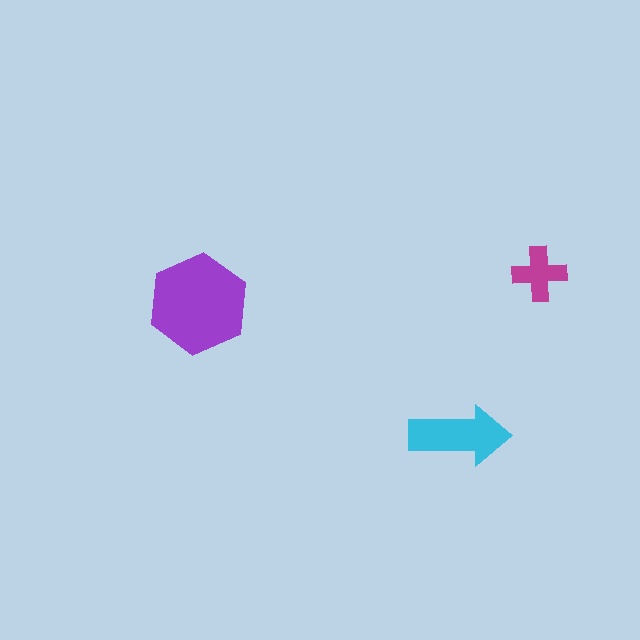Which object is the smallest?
The magenta cross.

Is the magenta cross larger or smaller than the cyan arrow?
Smaller.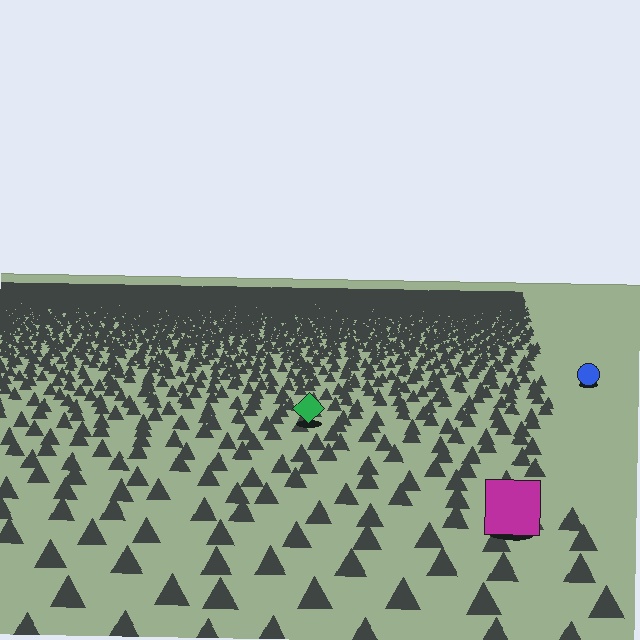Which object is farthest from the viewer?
The blue circle is farthest from the viewer. It appears smaller and the ground texture around it is denser.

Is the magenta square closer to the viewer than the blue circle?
Yes. The magenta square is closer — you can tell from the texture gradient: the ground texture is coarser near it.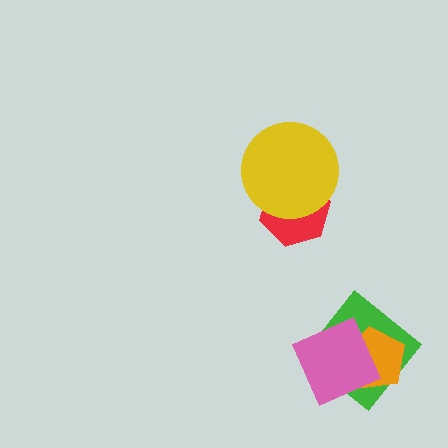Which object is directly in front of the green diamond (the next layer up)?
The orange pentagon is directly in front of the green diamond.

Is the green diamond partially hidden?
Yes, it is partially covered by another shape.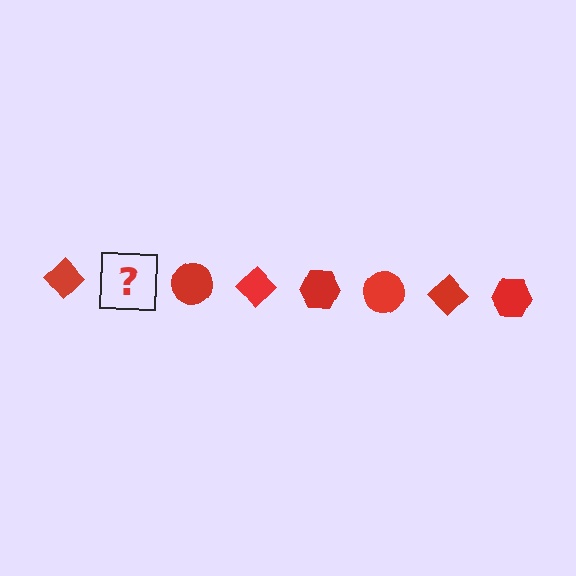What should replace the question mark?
The question mark should be replaced with a red hexagon.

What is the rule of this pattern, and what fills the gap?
The rule is that the pattern cycles through diamond, hexagon, circle shapes in red. The gap should be filled with a red hexagon.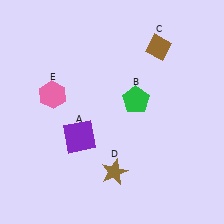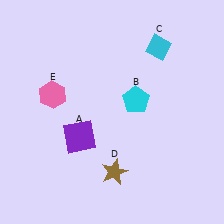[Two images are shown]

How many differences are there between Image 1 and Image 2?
There are 2 differences between the two images.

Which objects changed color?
B changed from green to cyan. C changed from brown to cyan.